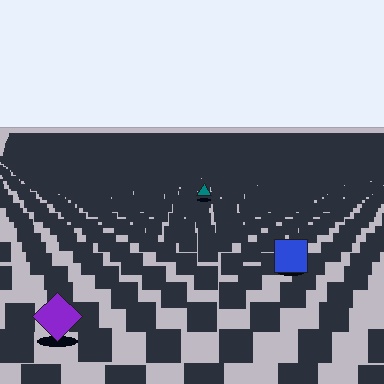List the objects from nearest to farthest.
From nearest to farthest: the purple diamond, the blue square, the teal triangle.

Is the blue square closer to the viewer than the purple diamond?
No. The purple diamond is closer — you can tell from the texture gradient: the ground texture is coarser near it.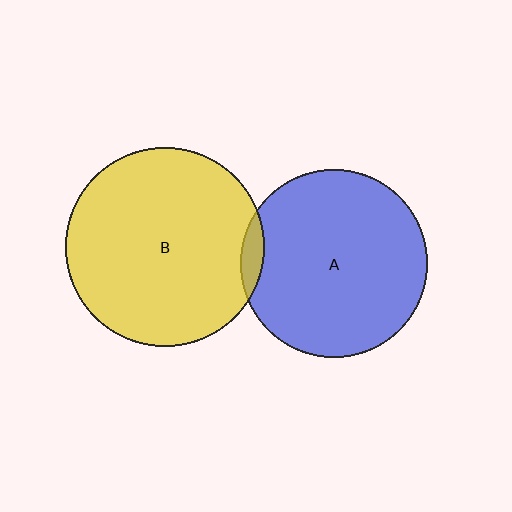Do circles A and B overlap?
Yes.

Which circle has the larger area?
Circle B (yellow).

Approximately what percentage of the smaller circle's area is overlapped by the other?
Approximately 5%.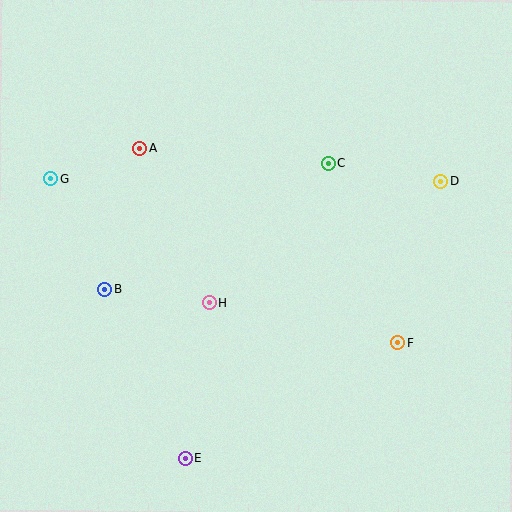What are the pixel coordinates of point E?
Point E is at (185, 459).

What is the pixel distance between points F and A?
The distance between F and A is 324 pixels.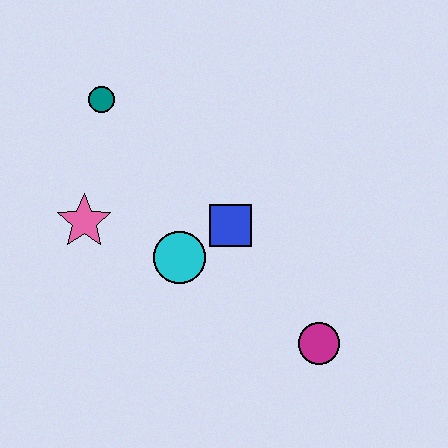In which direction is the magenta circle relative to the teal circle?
The magenta circle is below the teal circle.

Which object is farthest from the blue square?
The teal circle is farthest from the blue square.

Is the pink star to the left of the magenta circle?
Yes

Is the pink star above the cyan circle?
Yes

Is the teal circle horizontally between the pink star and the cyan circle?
Yes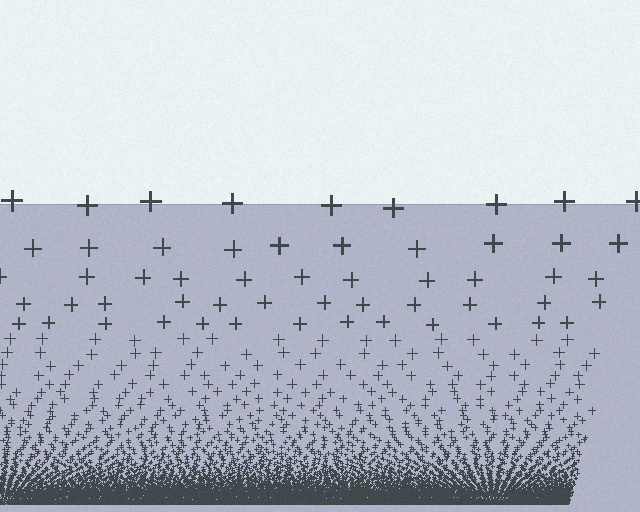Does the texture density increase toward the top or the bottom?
Density increases toward the bottom.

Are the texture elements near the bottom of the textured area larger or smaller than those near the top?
Smaller. The gradient is inverted — elements near the bottom are smaller and denser.